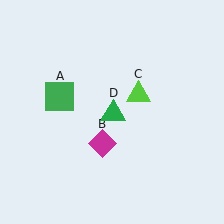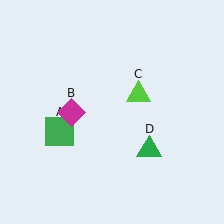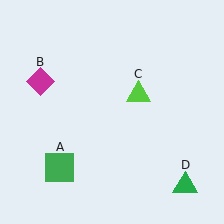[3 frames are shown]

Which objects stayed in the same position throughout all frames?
Lime triangle (object C) remained stationary.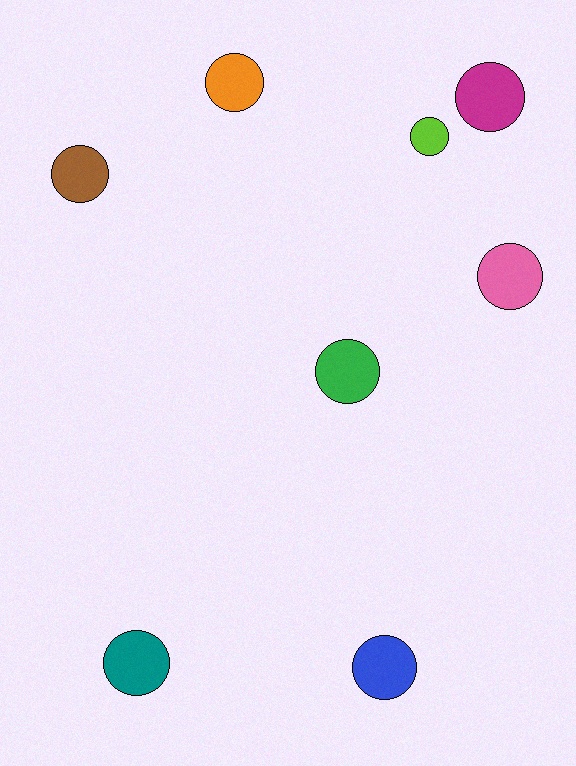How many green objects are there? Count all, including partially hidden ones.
There is 1 green object.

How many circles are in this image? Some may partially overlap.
There are 8 circles.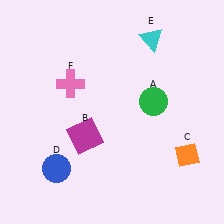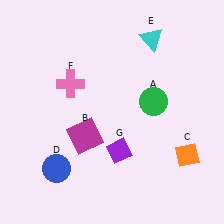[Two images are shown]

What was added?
A purple diamond (G) was added in Image 2.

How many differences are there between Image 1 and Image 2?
There is 1 difference between the two images.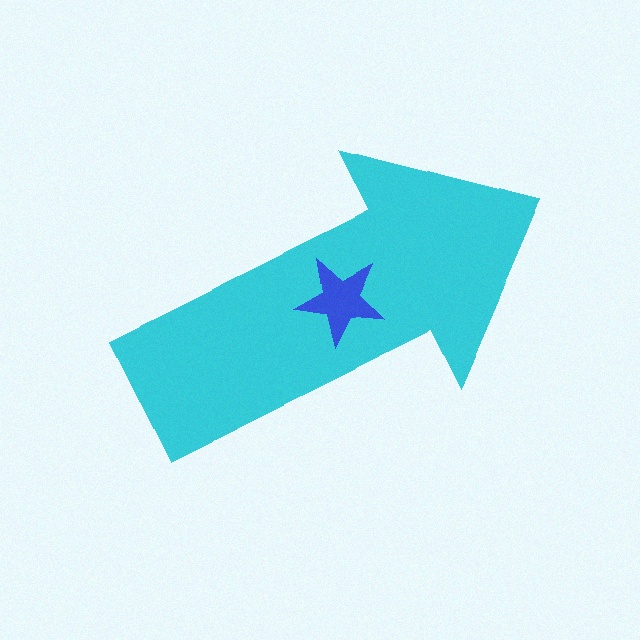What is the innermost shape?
The blue star.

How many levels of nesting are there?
2.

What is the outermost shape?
The cyan arrow.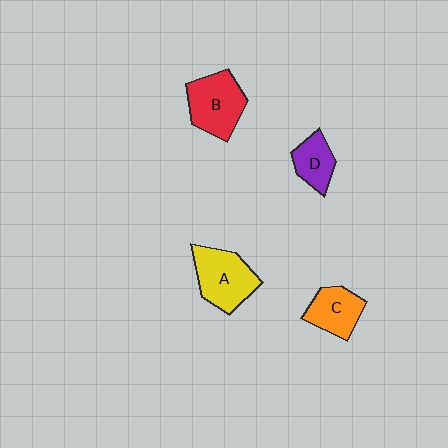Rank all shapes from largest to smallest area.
From largest to smallest: A (yellow), B (red), C (orange), D (purple).